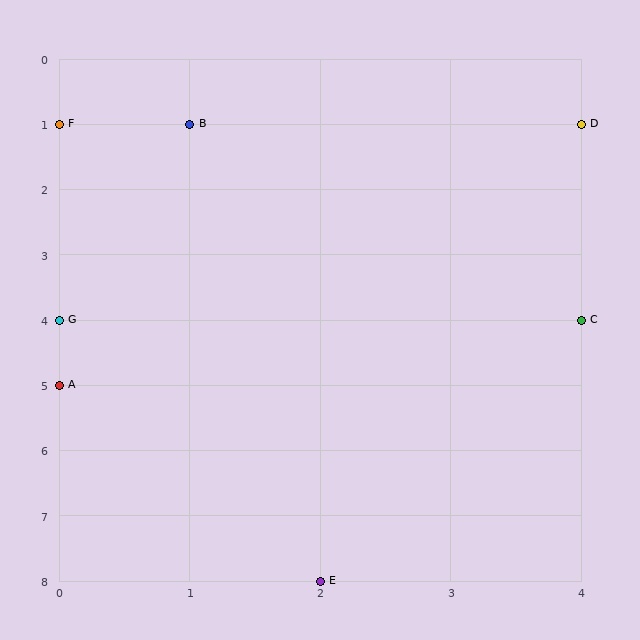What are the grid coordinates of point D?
Point D is at grid coordinates (4, 1).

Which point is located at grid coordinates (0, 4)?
Point G is at (0, 4).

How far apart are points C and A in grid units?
Points C and A are 4 columns and 1 row apart (about 4.1 grid units diagonally).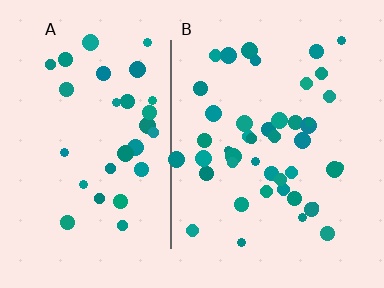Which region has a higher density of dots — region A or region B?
B (the right).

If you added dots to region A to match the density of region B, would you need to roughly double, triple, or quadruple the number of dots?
Approximately double.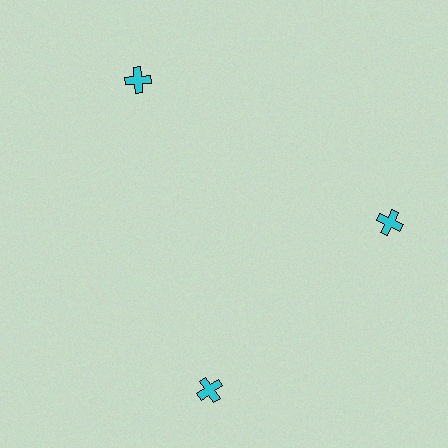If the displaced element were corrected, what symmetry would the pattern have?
It would have 3-fold rotational symmetry — the pattern would map onto itself every 120 degrees.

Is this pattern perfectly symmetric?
No. The 3 cyan crosses are arranged in a ring, but one element near the 7 o'clock position is rotated out of alignment along the ring, breaking the 3-fold rotational symmetry.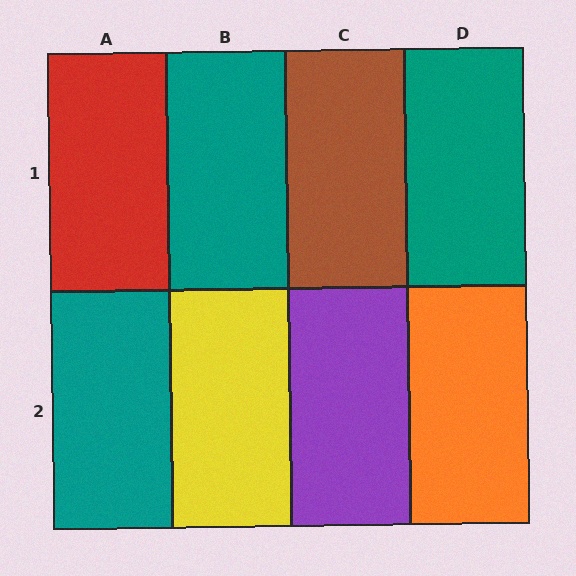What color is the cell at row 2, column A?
Teal.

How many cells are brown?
1 cell is brown.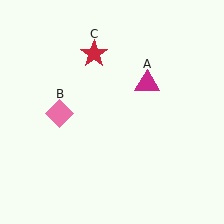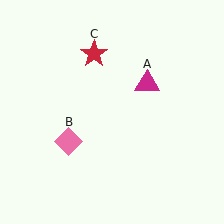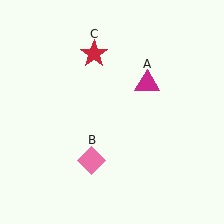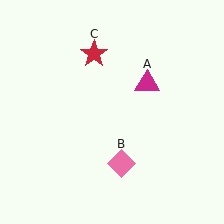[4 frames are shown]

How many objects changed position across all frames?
1 object changed position: pink diamond (object B).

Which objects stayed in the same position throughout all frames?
Magenta triangle (object A) and red star (object C) remained stationary.